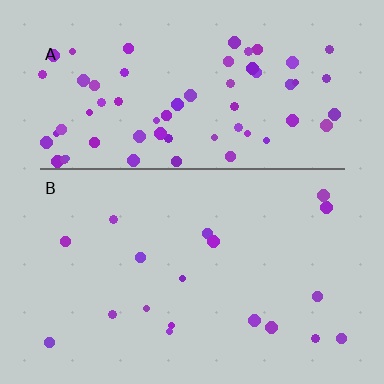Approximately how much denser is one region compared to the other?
Approximately 3.6× — region A over region B.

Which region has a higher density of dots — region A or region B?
A (the top).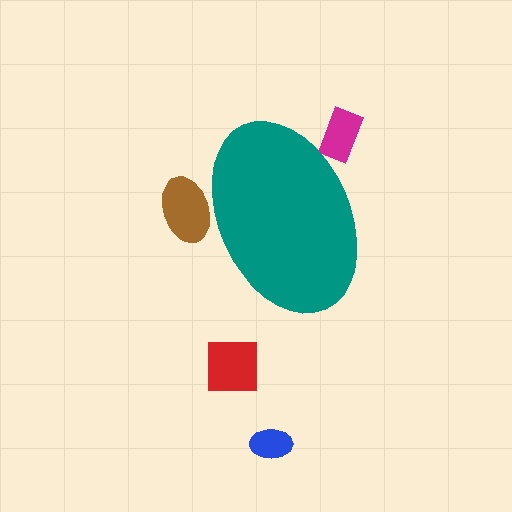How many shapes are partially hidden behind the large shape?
2 shapes are partially hidden.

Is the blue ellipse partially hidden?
No, the blue ellipse is fully visible.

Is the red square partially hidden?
No, the red square is fully visible.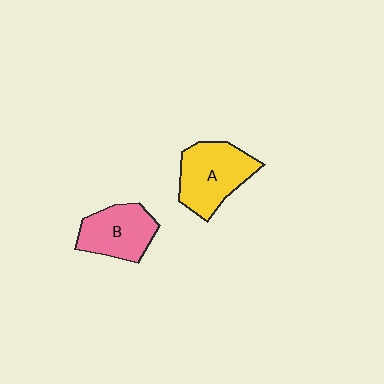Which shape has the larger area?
Shape A (yellow).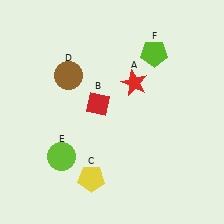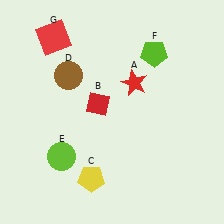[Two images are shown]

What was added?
A red square (G) was added in Image 2.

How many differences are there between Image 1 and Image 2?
There is 1 difference between the two images.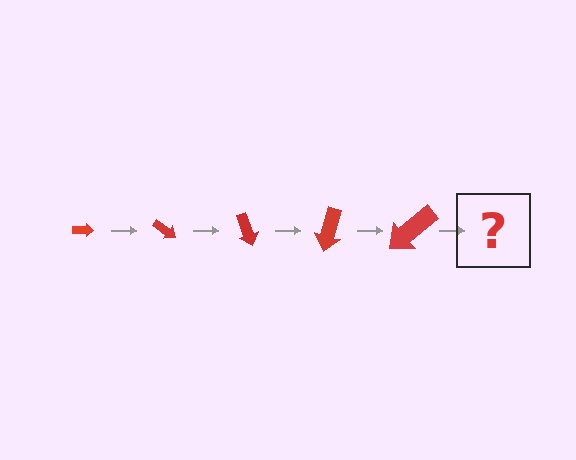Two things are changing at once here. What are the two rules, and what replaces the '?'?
The two rules are that the arrow grows larger each step and it rotates 35 degrees each step. The '?' should be an arrow, larger than the previous one and rotated 175 degrees from the start.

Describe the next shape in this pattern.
It should be an arrow, larger than the previous one and rotated 175 degrees from the start.